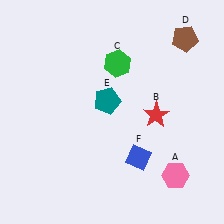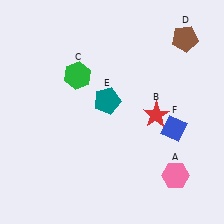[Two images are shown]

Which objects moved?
The objects that moved are: the green hexagon (C), the blue diamond (F).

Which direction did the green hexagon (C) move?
The green hexagon (C) moved left.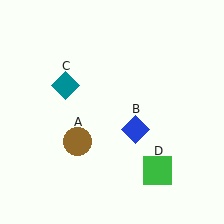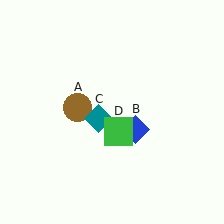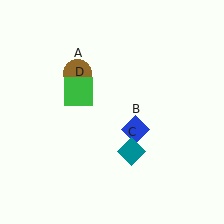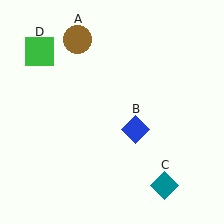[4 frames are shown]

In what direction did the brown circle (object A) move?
The brown circle (object A) moved up.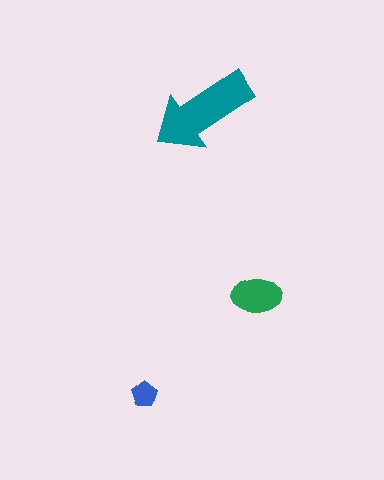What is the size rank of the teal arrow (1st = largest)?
1st.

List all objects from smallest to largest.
The blue pentagon, the green ellipse, the teal arrow.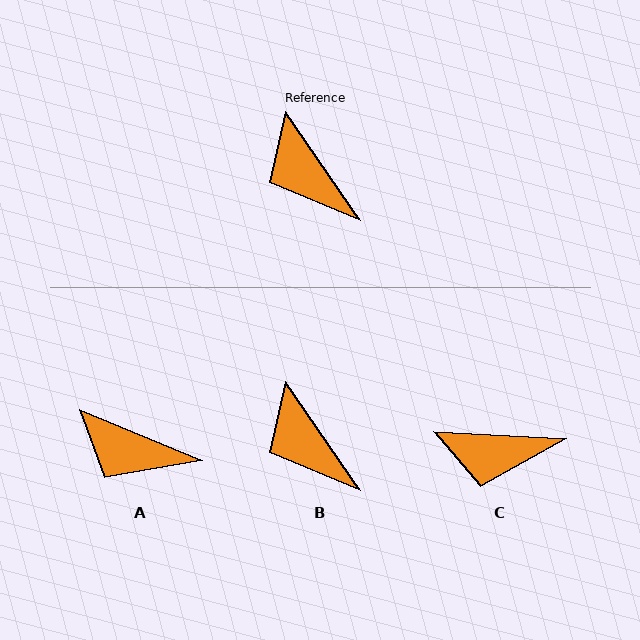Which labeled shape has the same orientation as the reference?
B.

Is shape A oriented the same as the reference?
No, it is off by about 33 degrees.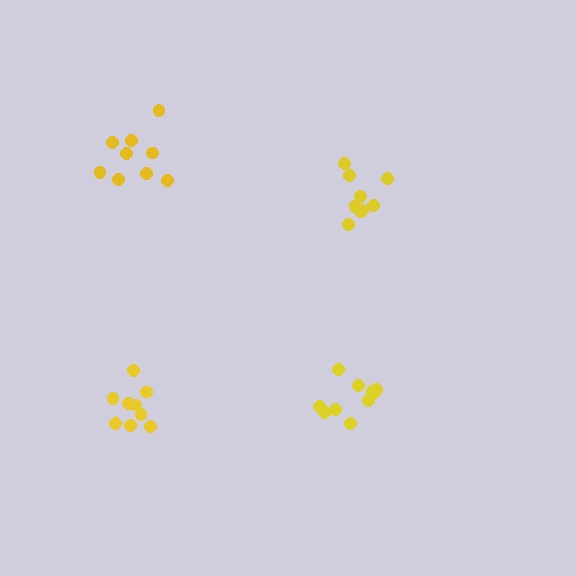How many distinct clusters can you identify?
There are 4 distinct clusters.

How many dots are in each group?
Group 1: 9 dots, Group 2: 10 dots, Group 3: 9 dots, Group 4: 9 dots (37 total).